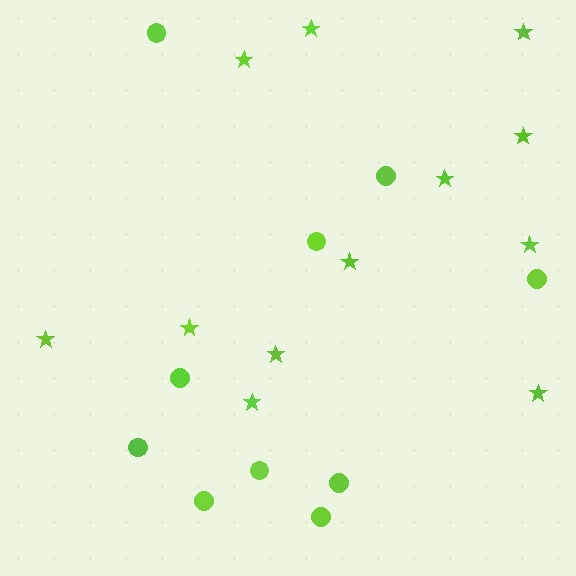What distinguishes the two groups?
There are 2 groups: one group of stars (12) and one group of circles (10).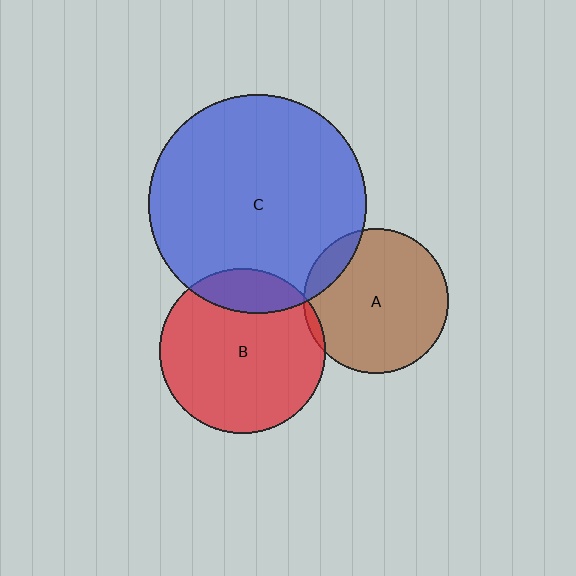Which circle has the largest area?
Circle C (blue).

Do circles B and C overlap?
Yes.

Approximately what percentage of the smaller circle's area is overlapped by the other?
Approximately 15%.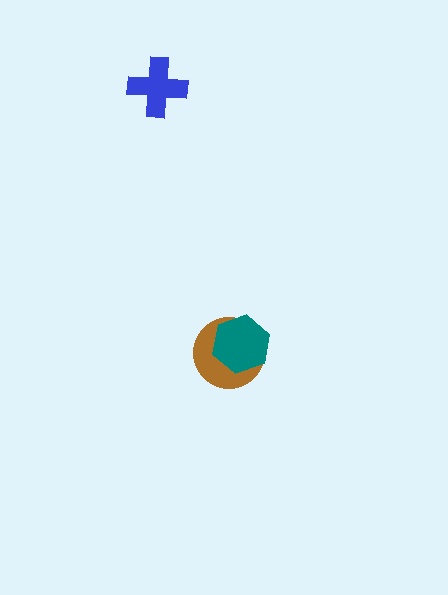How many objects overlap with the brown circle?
1 object overlaps with the brown circle.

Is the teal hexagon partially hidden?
No, no other shape covers it.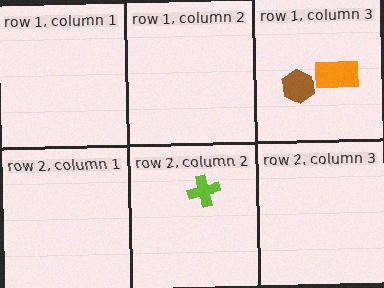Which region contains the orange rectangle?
The row 1, column 3 region.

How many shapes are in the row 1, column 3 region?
2.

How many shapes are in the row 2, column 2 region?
1.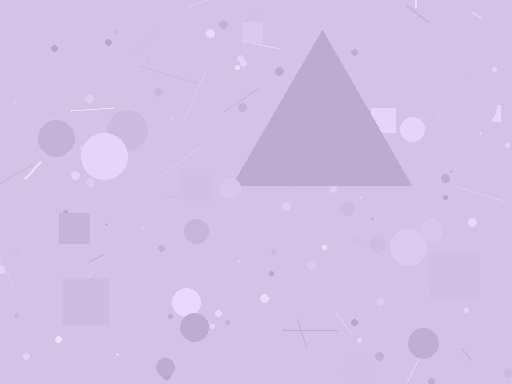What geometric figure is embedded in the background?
A triangle is embedded in the background.